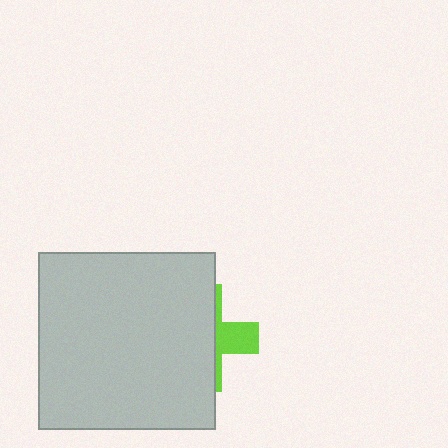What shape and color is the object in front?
The object in front is a light gray square.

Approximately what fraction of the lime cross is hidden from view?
Roughly 68% of the lime cross is hidden behind the light gray square.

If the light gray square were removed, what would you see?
You would see the complete lime cross.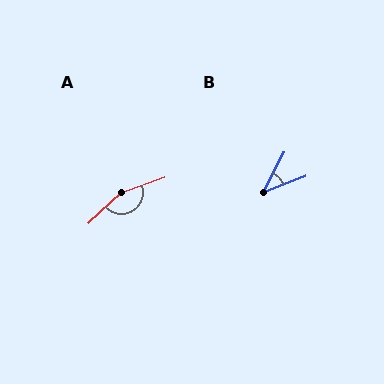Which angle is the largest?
A, at approximately 156 degrees.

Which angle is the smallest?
B, at approximately 43 degrees.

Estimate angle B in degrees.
Approximately 43 degrees.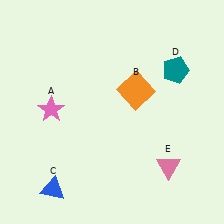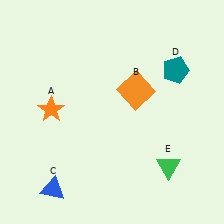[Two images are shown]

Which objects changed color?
A changed from pink to orange. E changed from pink to green.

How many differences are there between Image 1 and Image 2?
There are 2 differences between the two images.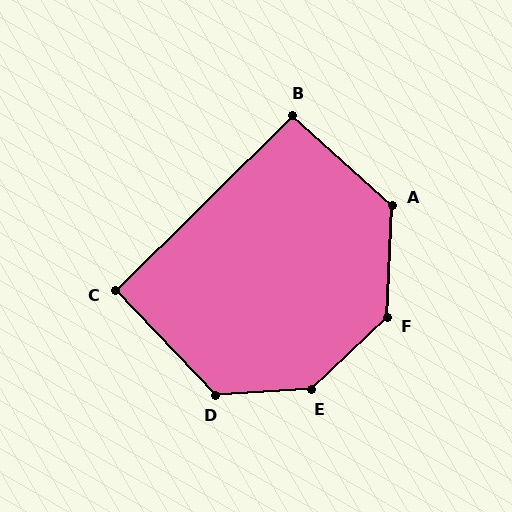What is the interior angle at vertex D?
Approximately 131 degrees (obtuse).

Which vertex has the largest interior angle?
E, at approximately 139 degrees.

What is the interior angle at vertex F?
Approximately 136 degrees (obtuse).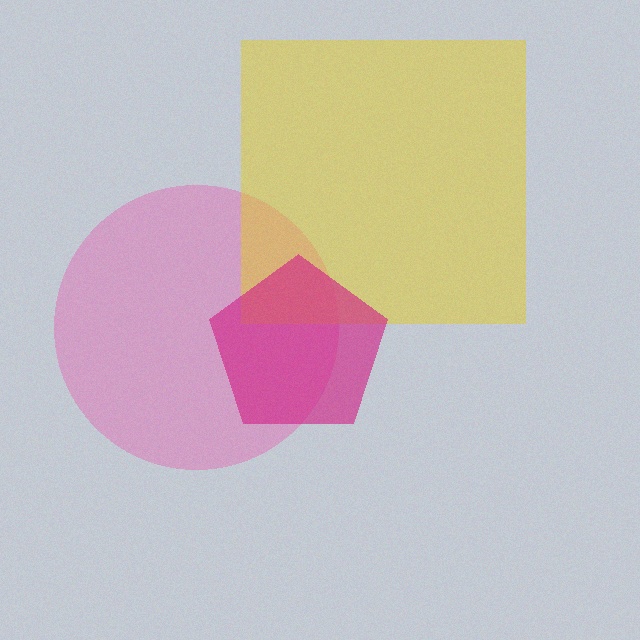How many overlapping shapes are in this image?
There are 3 overlapping shapes in the image.